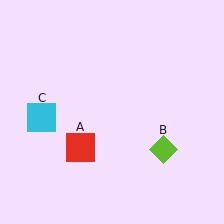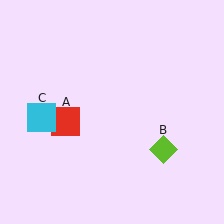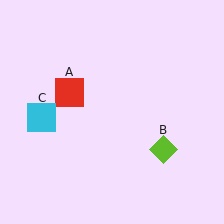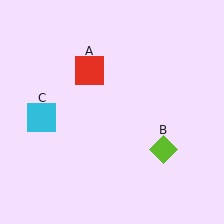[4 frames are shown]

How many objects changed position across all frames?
1 object changed position: red square (object A).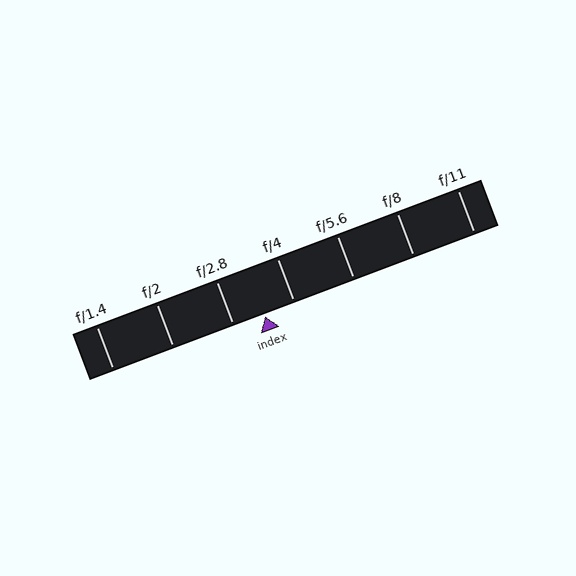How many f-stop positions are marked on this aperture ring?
There are 7 f-stop positions marked.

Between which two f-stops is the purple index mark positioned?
The index mark is between f/2.8 and f/4.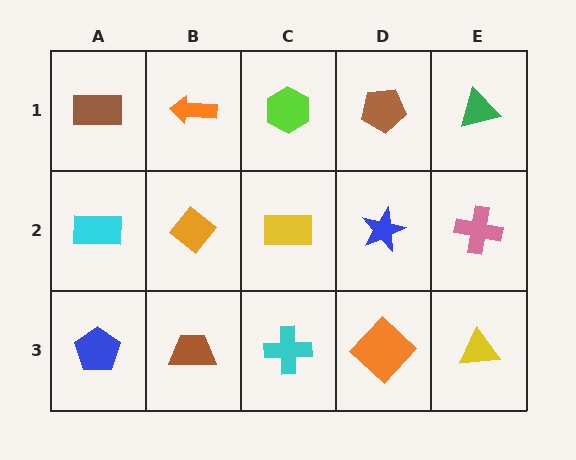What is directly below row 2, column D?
An orange diamond.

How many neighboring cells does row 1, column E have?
2.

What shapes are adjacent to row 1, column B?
An orange diamond (row 2, column B), a brown rectangle (row 1, column A), a lime hexagon (row 1, column C).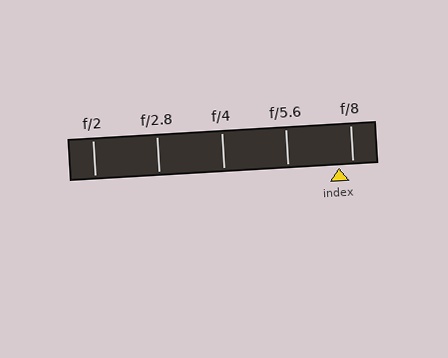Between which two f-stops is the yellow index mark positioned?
The index mark is between f/5.6 and f/8.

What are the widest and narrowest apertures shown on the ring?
The widest aperture shown is f/2 and the narrowest is f/8.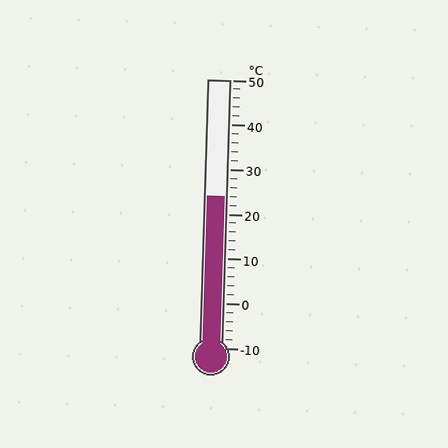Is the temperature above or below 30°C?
The temperature is below 30°C.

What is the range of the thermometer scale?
The thermometer scale ranges from -10°C to 50°C.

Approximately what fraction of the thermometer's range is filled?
The thermometer is filled to approximately 55% of its range.